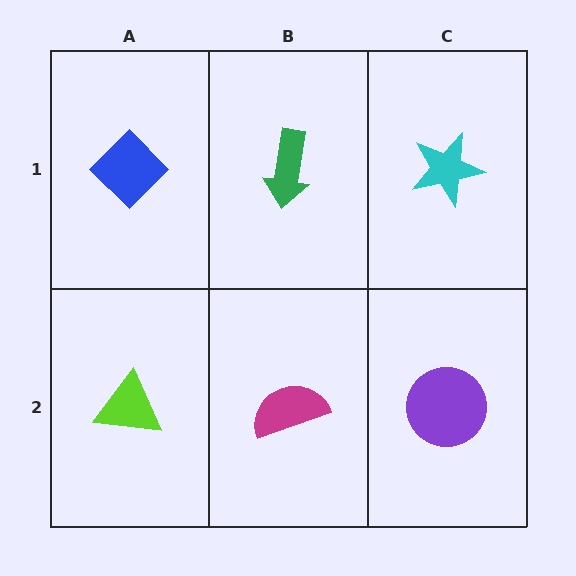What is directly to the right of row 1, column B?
A cyan star.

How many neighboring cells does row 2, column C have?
2.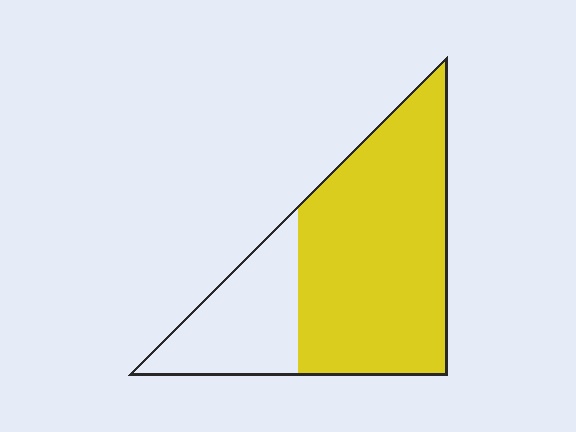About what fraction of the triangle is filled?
About three quarters (3/4).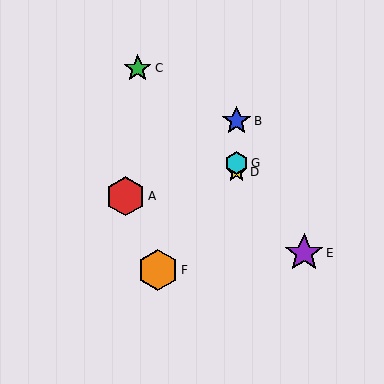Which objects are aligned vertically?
Objects B, D, G are aligned vertically.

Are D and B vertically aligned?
Yes, both are at x≈236.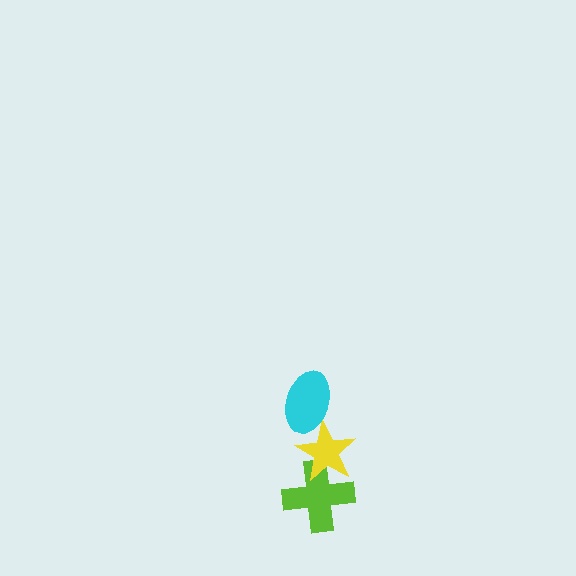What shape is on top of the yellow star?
The cyan ellipse is on top of the yellow star.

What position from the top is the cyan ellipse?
The cyan ellipse is 1st from the top.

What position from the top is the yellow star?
The yellow star is 2nd from the top.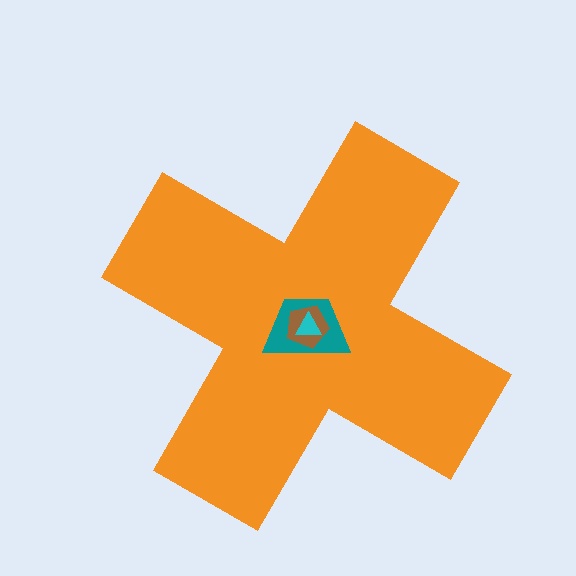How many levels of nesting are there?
4.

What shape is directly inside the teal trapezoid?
The brown pentagon.